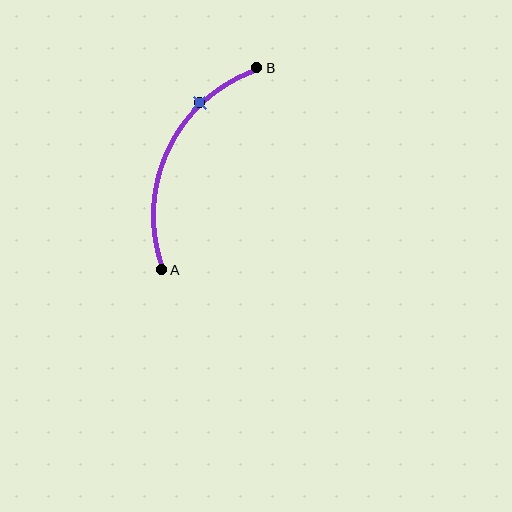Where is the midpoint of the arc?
The arc midpoint is the point on the curve farthest from the straight line joining A and B. It sits to the left of that line.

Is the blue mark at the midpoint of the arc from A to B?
No. The blue mark lies on the arc but is closer to endpoint B. The arc midpoint would be at the point on the curve equidistant along the arc from both A and B.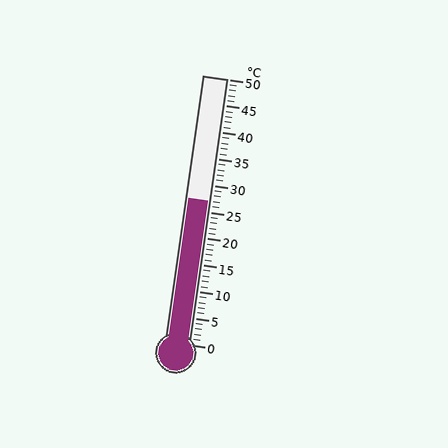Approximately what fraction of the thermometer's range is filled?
The thermometer is filled to approximately 55% of its range.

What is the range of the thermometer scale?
The thermometer scale ranges from 0°C to 50°C.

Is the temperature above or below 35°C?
The temperature is below 35°C.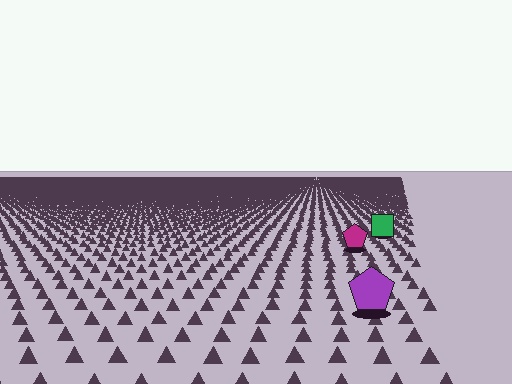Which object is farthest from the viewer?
The green square is farthest from the viewer. It appears smaller and the ground texture around it is denser.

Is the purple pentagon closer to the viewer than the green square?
Yes. The purple pentagon is closer — you can tell from the texture gradient: the ground texture is coarser near it.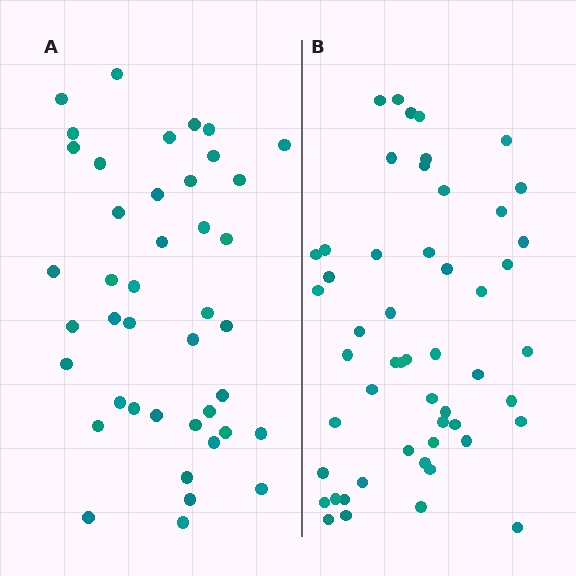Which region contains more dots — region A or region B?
Region B (the right region) has more dots.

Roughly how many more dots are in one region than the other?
Region B has roughly 10 or so more dots than region A.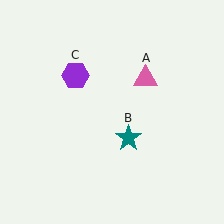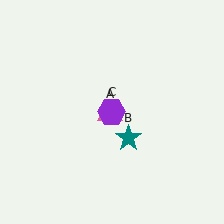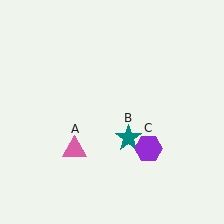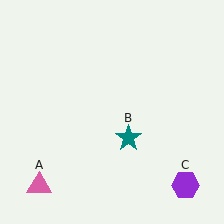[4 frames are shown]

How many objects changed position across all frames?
2 objects changed position: pink triangle (object A), purple hexagon (object C).